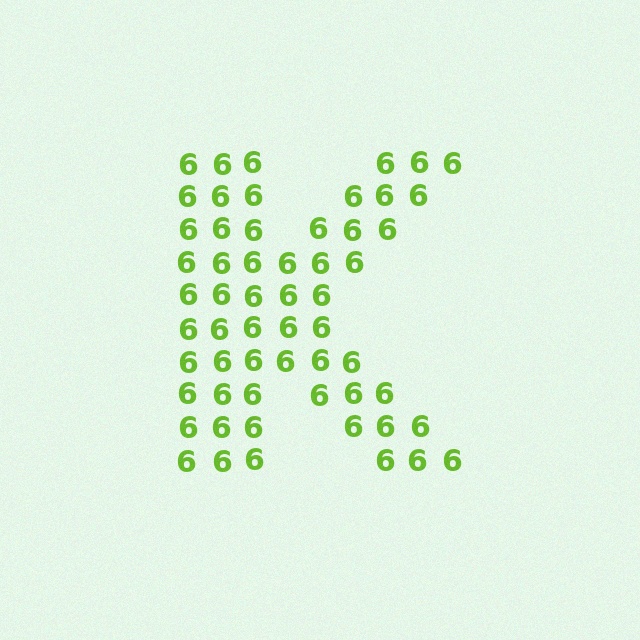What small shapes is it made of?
It is made of small digit 6's.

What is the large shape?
The large shape is the letter K.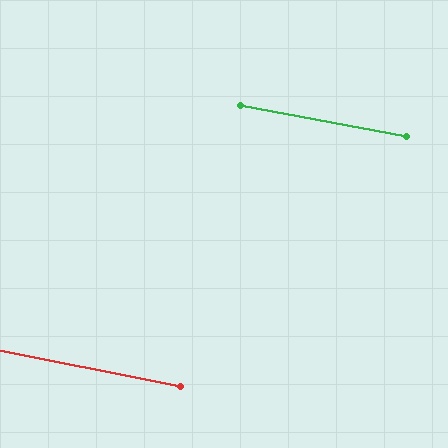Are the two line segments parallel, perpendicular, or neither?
Parallel — their directions differ by only 0.8°.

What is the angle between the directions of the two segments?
Approximately 1 degree.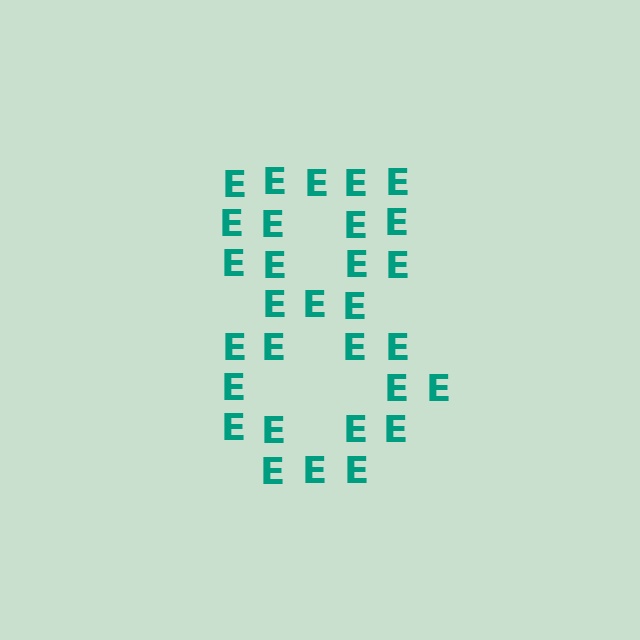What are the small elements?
The small elements are letter E's.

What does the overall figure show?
The overall figure shows the digit 8.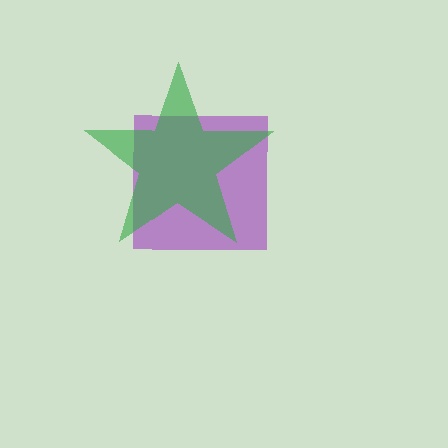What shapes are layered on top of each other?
The layered shapes are: a purple square, a green star.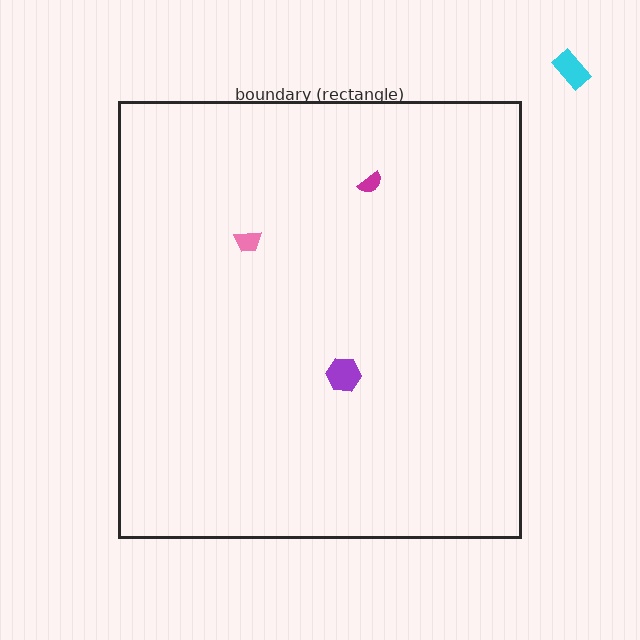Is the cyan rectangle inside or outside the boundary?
Outside.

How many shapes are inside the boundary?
3 inside, 1 outside.